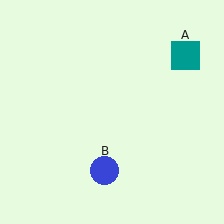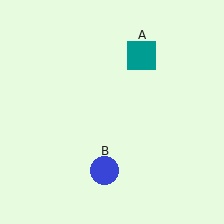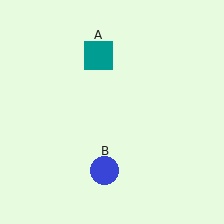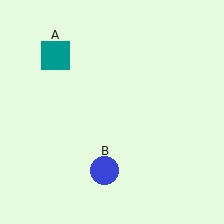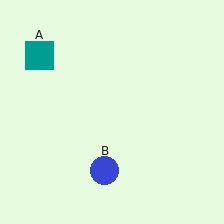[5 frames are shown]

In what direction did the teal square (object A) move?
The teal square (object A) moved left.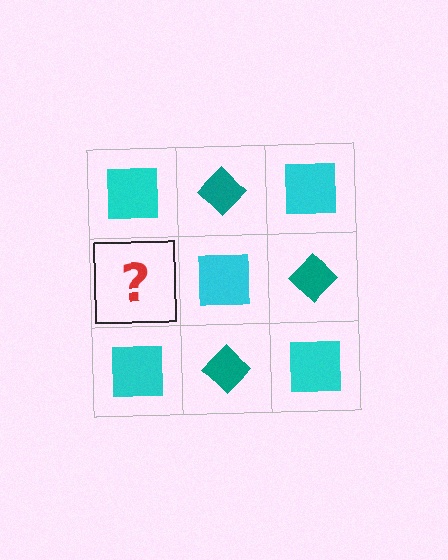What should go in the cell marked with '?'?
The missing cell should contain a teal diamond.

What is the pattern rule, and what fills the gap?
The rule is that it alternates cyan square and teal diamond in a checkerboard pattern. The gap should be filled with a teal diamond.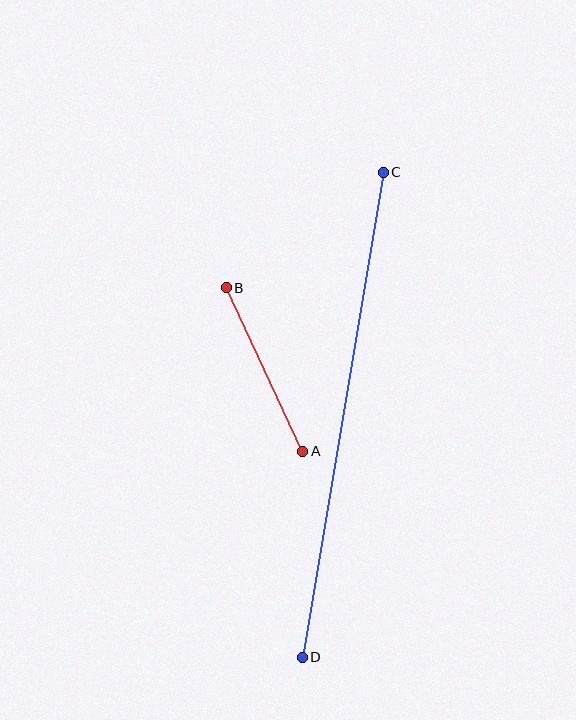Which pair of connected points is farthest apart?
Points C and D are farthest apart.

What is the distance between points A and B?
The distance is approximately 180 pixels.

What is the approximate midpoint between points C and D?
The midpoint is at approximately (343, 415) pixels.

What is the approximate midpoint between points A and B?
The midpoint is at approximately (264, 369) pixels.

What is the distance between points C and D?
The distance is approximately 492 pixels.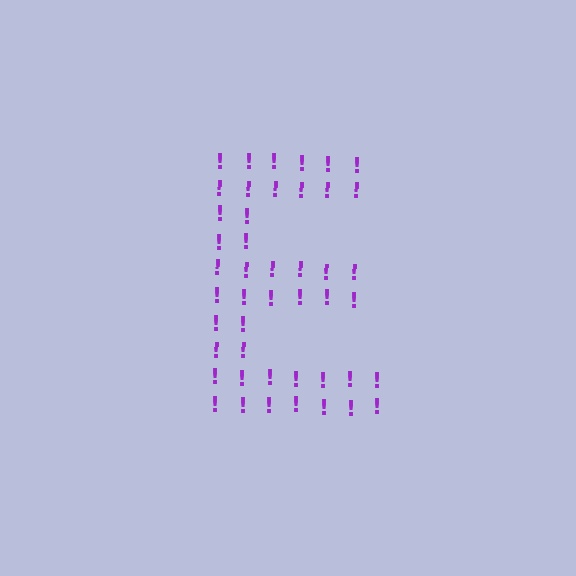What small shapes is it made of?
It is made of small exclamation marks.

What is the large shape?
The large shape is the letter E.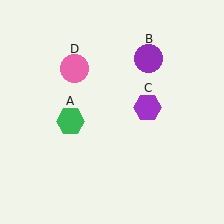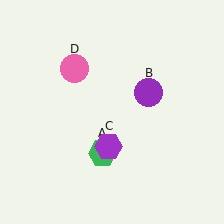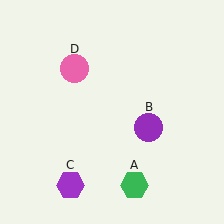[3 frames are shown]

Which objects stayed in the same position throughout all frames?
Pink circle (object D) remained stationary.